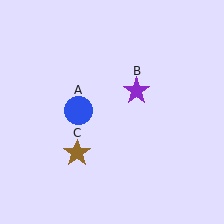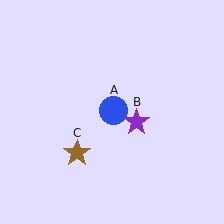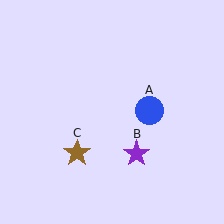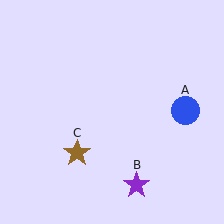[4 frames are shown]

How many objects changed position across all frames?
2 objects changed position: blue circle (object A), purple star (object B).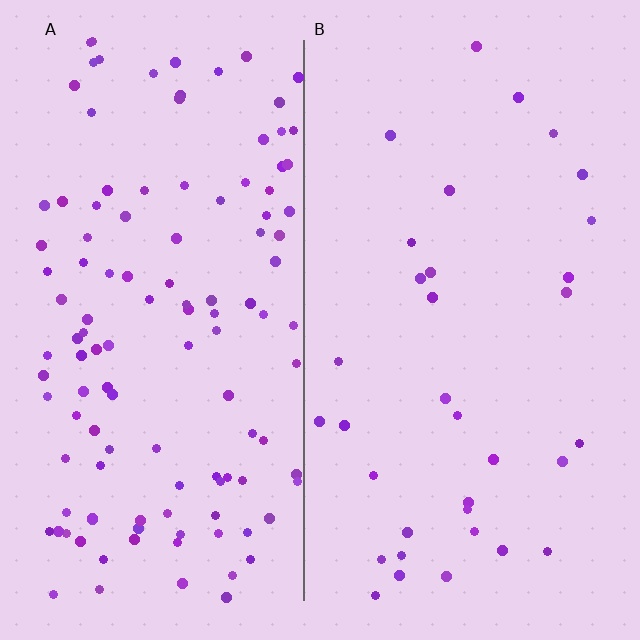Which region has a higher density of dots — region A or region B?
A (the left).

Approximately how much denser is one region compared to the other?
Approximately 3.6× — region A over region B.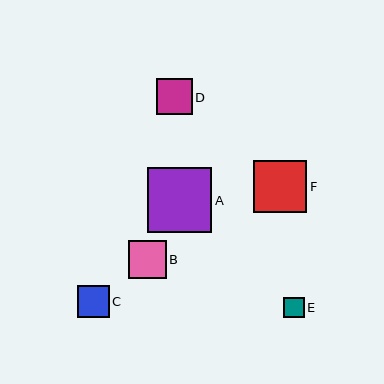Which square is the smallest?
Square E is the smallest with a size of approximately 20 pixels.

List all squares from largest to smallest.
From largest to smallest: A, F, B, D, C, E.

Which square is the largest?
Square A is the largest with a size of approximately 65 pixels.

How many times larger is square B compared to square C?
Square B is approximately 1.2 times the size of square C.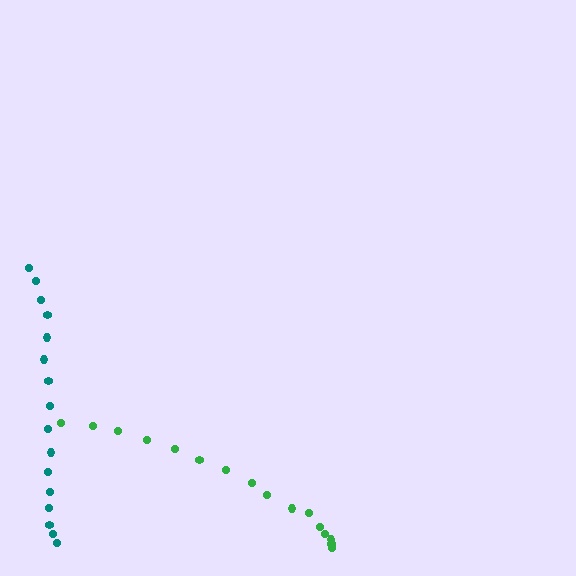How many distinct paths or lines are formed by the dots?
There are 2 distinct paths.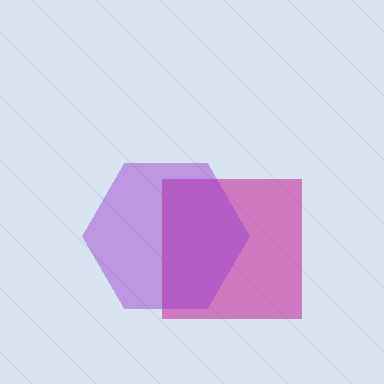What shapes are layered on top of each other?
The layered shapes are: a magenta square, a purple hexagon.